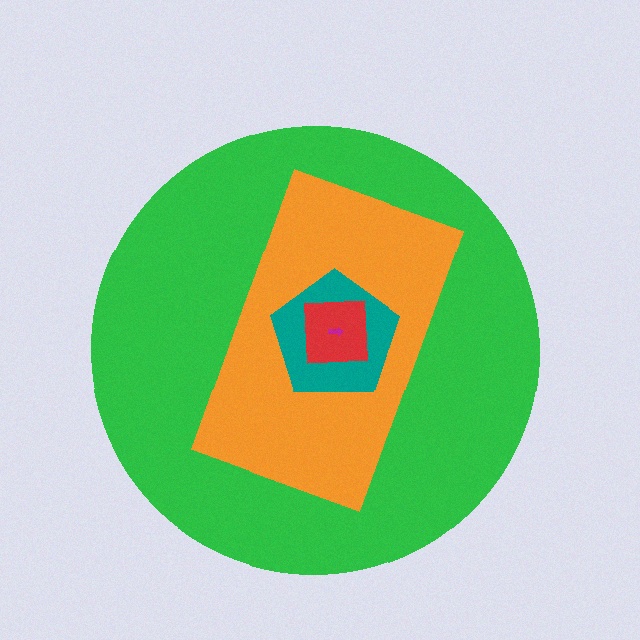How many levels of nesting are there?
5.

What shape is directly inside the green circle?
The orange rectangle.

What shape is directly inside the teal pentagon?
The red square.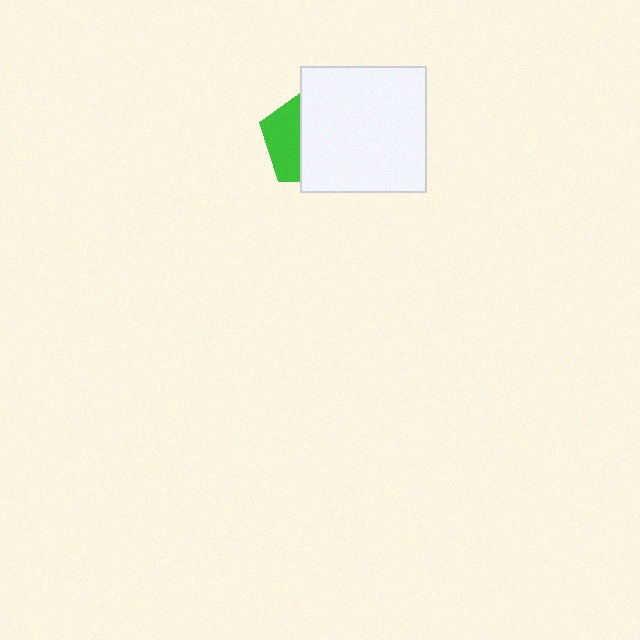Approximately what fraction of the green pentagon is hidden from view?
Roughly 64% of the green pentagon is hidden behind the white square.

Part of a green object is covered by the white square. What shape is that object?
It is a pentagon.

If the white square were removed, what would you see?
You would see the complete green pentagon.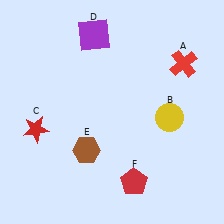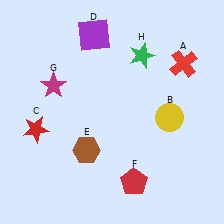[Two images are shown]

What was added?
A magenta star (G), a green star (H) were added in Image 2.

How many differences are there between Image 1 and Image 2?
There are 2 differences between the two images.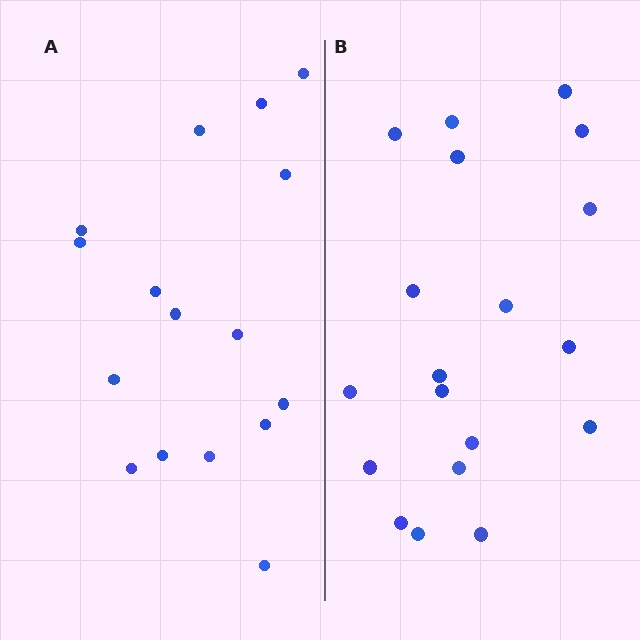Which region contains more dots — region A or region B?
Region B (the right region) has more dots.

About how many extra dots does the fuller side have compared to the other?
Region B has just a few more — roughly 2 or 3 more dots than region A.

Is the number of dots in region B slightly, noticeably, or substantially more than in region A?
Region B has only slightly more — the two regions are fairly close. The ratio is roughly 1.2 to 1.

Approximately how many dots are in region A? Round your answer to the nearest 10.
About 20 dots. (The exact count is 16, which rounds to 20.)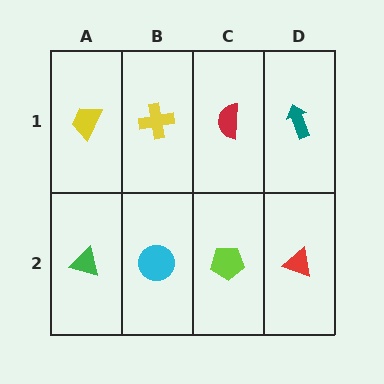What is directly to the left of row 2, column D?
A lime pentagon.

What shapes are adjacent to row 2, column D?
A teal arrow (row 1, column D), a lime pentagon (row 2, column C).